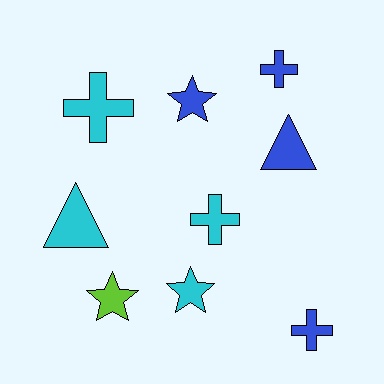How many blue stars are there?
There is 1 blue star.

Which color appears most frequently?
Cyan, with 4 objects.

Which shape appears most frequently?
Cross, with 4 objects.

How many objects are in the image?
There are 9 objects.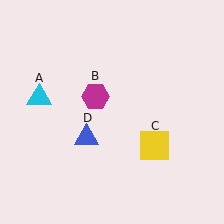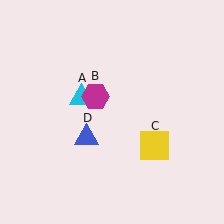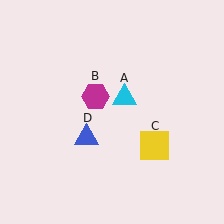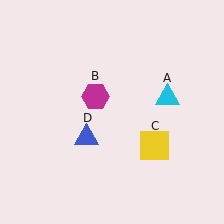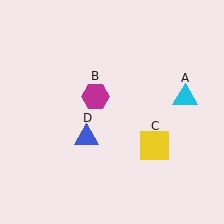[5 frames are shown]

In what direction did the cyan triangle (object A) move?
The cyan triangle (object A) moved right.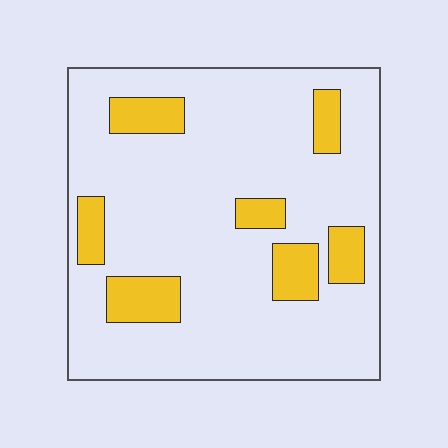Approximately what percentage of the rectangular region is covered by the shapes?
Approximately 15%.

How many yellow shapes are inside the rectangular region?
7.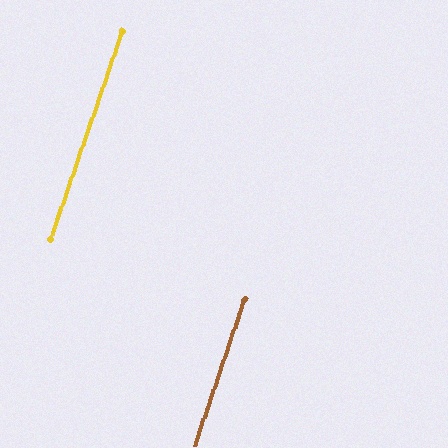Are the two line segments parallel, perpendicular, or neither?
Parallel — their directions differ by only 0.3°.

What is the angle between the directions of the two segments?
Approximately 0 degrees.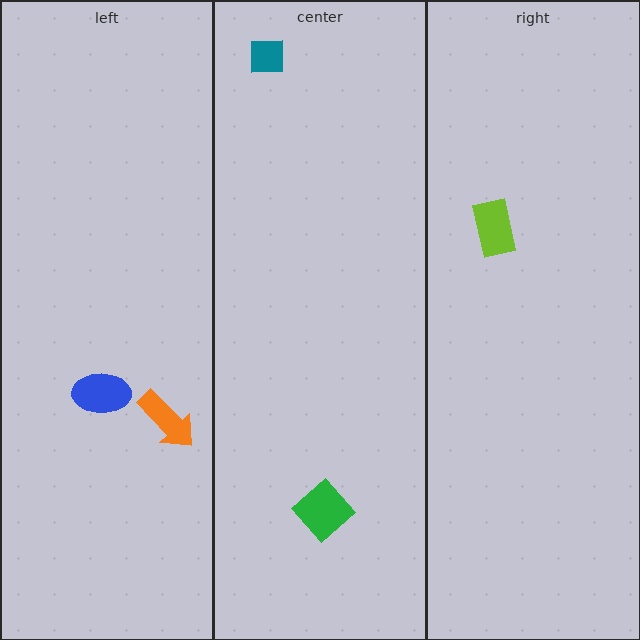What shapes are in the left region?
The orange arrow, the blue ellipse.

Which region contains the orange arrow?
The left region.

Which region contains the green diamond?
The center region.